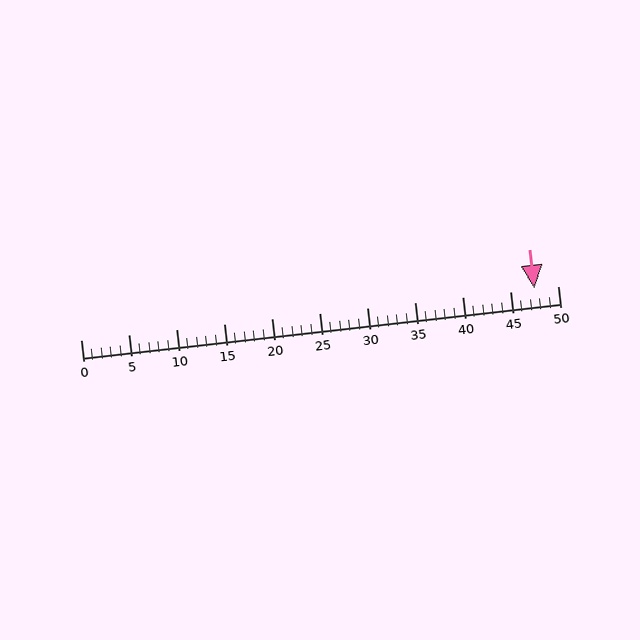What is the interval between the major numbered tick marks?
The major tick marks are spaced 5 units apart.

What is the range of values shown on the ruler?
The ruler shows values from 0 to 50.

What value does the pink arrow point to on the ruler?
The pink arrow points to approximately 48.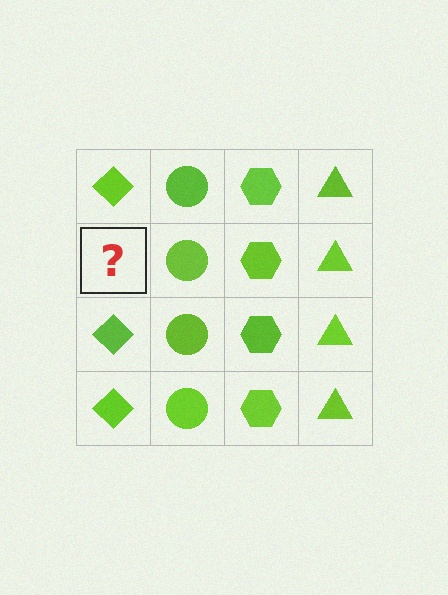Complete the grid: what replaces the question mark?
The question mark should be replaced with a lime diamond.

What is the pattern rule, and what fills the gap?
The rule is that each column has a consistent shape. The gap should be filled with a lime diamond.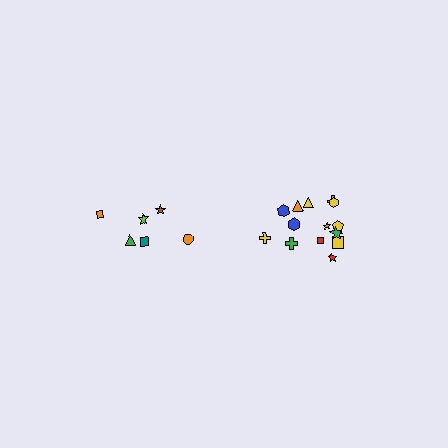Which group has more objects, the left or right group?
The right group.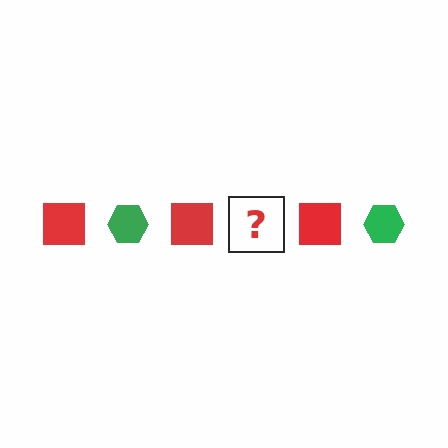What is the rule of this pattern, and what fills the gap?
The rule is that the pattern alternates between red square and green hexagon. The gap should be filled with a green hexagon.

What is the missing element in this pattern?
The missing element is a green hexagon.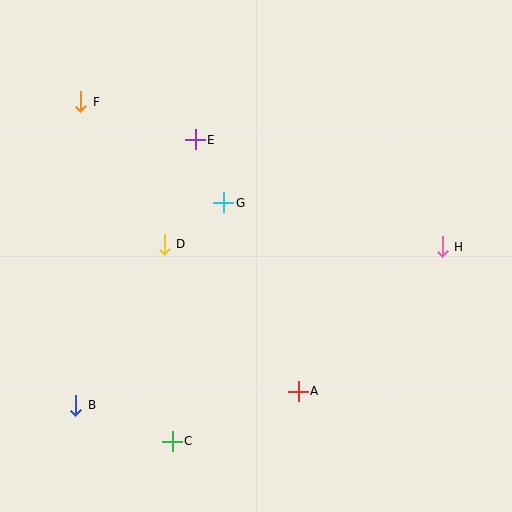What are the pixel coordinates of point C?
Point C is at (172, 441).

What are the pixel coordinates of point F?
Point F is at (81, 102).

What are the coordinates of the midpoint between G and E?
The midpoint between G and E is at (210, 171).